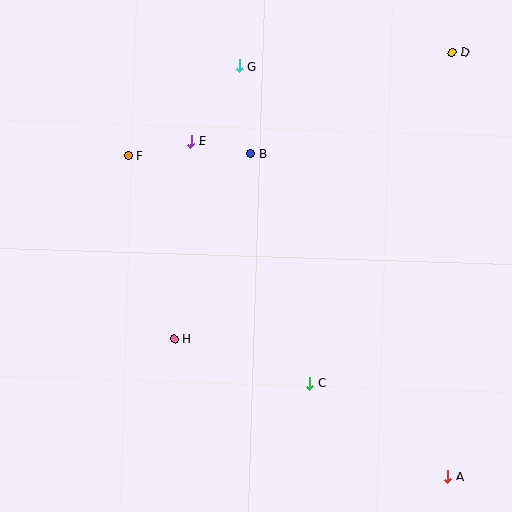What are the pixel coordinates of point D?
Point D is at (452, 52).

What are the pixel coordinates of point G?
Point G is at (239, 66).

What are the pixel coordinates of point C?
Point C is at (310, 383).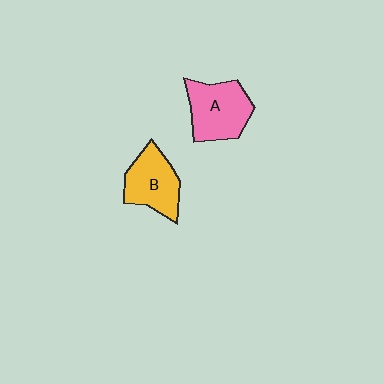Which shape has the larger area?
Shape A (pink).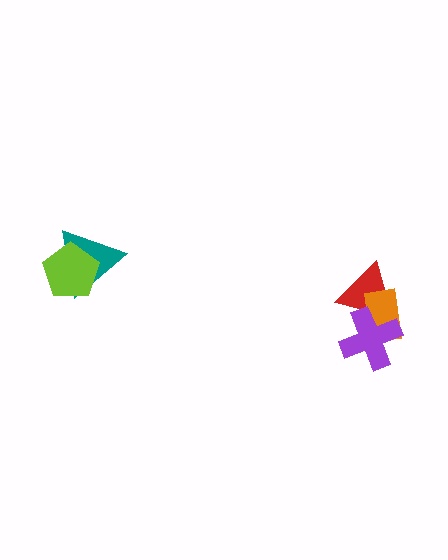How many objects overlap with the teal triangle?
1 object overlaps with the teal triangle.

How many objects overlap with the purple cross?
2 objects overlap with the purple cross.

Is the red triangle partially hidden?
Yes, it is partially covered by another shape.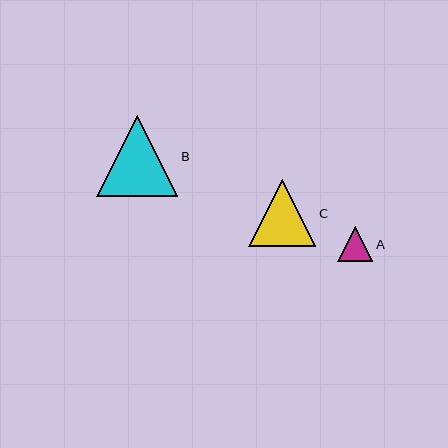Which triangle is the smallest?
Triangle A is the smallest with a size of approximately 35 pixels.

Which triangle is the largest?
Triangle B is the largest with a size of approximately 81 pixels.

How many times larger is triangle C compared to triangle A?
Triangle C is approximately 1.9 times the size of triangle A.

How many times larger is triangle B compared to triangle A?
Triangle B is approximately 2.3 times the size of triangle A.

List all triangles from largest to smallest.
From largest to smallest: B, C, A.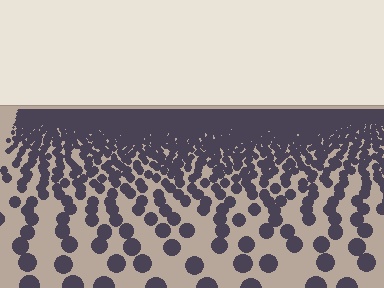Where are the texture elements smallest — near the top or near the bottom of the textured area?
Near the top.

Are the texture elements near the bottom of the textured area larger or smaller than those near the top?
Larger. Near the bottom, elements are closer to the viewer and appear at a bigger on-screen size.